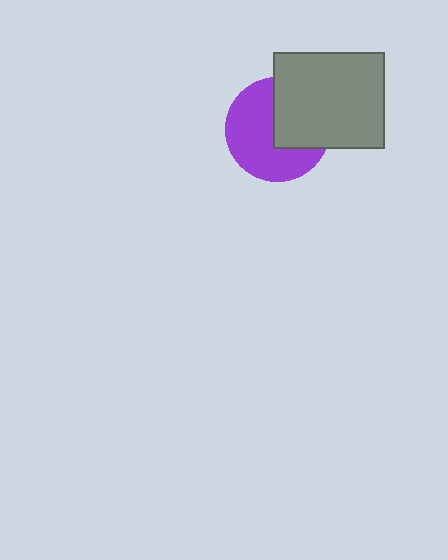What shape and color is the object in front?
The object in front is a gray rectangle.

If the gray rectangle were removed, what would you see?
You would see the complete purple circle.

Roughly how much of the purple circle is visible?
About half of it is visible (roughly 60%).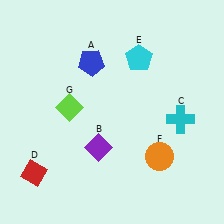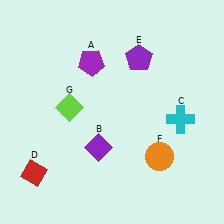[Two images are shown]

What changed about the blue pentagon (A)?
In Image 1, A is blue. In Image 2, it changed to purple.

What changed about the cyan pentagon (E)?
In Image 1, E is cyan. In Image 2, it changed to purple.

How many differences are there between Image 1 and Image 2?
There are 2 differences between the two images.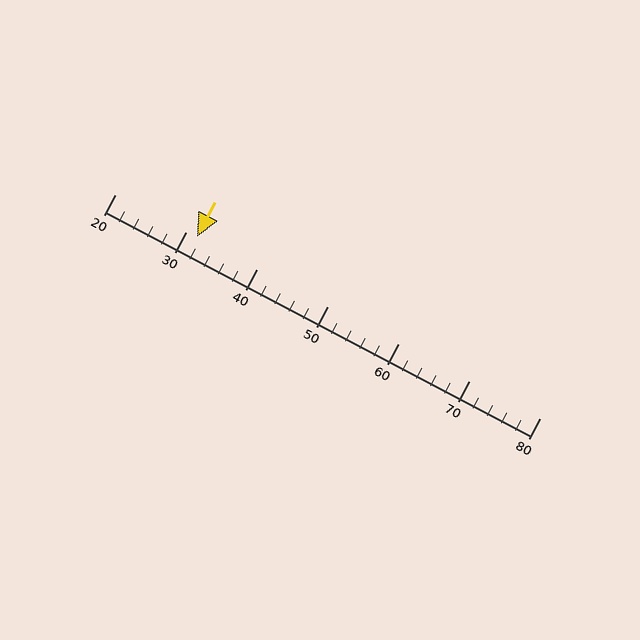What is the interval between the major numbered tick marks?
The major tick marks are spaced 10 units apart.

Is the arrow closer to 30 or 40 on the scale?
The arrow is closer to 30.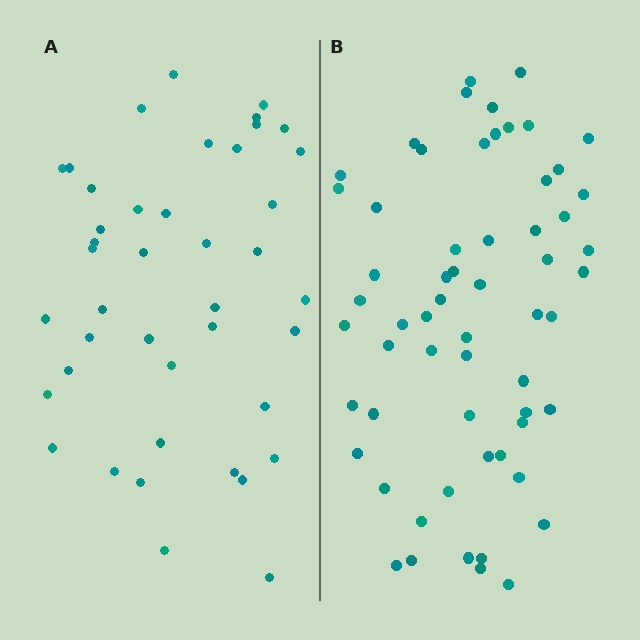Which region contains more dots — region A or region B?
Region B (the right region) has more dots.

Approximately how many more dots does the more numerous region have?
Region B has approximately 20 more dots than region A.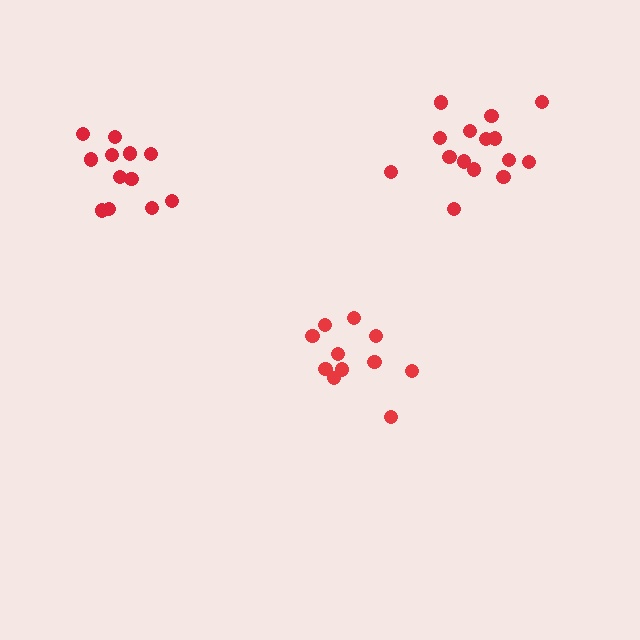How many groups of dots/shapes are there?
There are 3 groups.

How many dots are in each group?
Group 1: 12 dots, Group 2: 11 dots, Group 3: 15 dots (38 total).